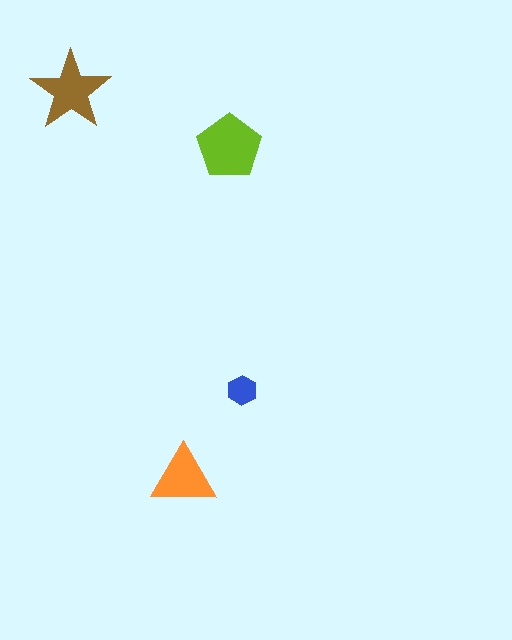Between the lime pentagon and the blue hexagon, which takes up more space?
The lime pentagon.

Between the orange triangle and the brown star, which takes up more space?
The brown star.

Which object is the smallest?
The blue hexagon.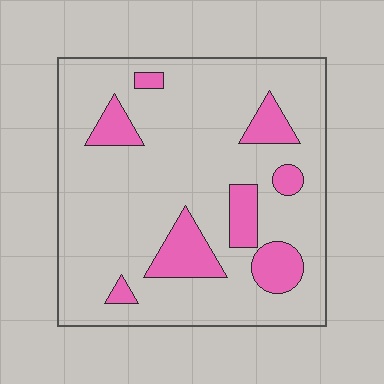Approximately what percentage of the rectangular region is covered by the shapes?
Approximately 15%.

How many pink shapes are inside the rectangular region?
8.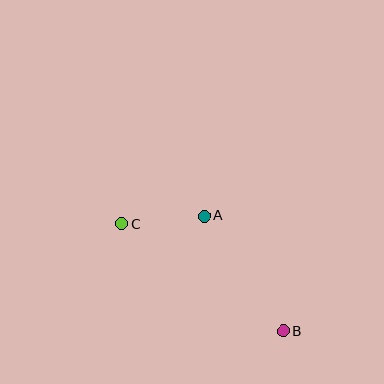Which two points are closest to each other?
Points A and C are closest to each other.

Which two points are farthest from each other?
Points B and C are farthest from each other.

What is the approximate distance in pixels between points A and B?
The distance between A and B is approximately 140 pixels.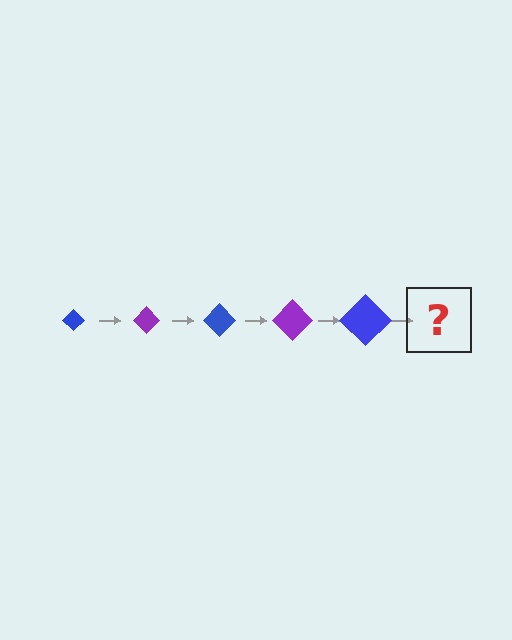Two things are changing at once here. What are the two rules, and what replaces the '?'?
The two rules are that the diamond grows larger each step and the color cycles through blue and purple. The '?' should be a purple diamond, larger than the previous one.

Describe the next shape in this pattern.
It should be a purple diamond, larger than the previous one.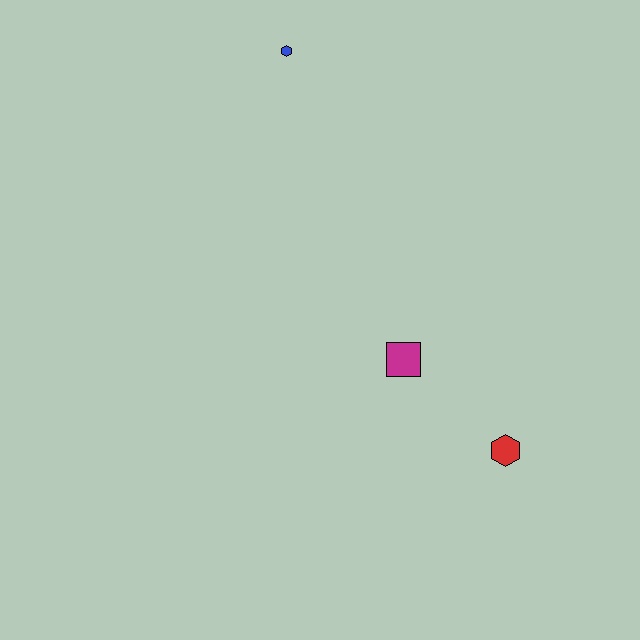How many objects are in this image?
There are 3 objects.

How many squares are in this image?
There is 1 square.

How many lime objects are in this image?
There are no lime objects.